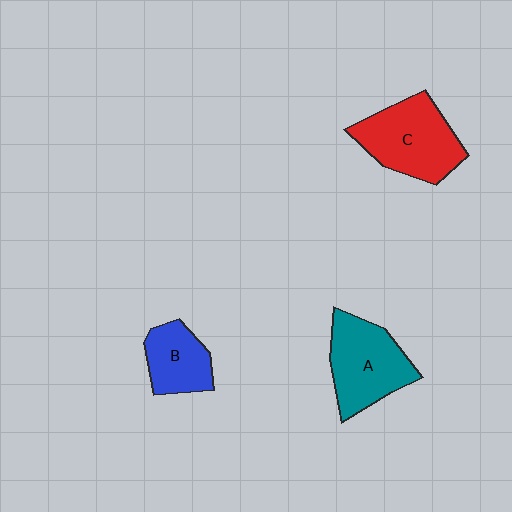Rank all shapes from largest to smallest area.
From largest to smallest: C (red), A (teal), B (blue).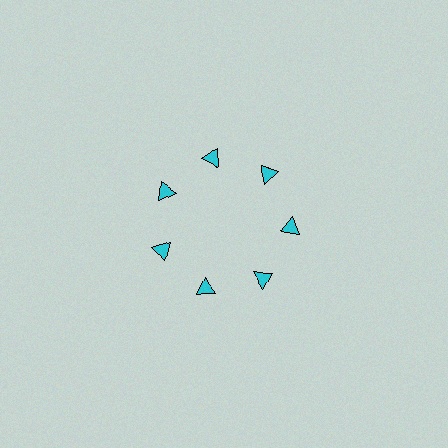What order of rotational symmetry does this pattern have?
This pattern has 7-fold rotational symmetry.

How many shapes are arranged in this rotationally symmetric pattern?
There are 7 shapes, arranged in 7 groups of 1.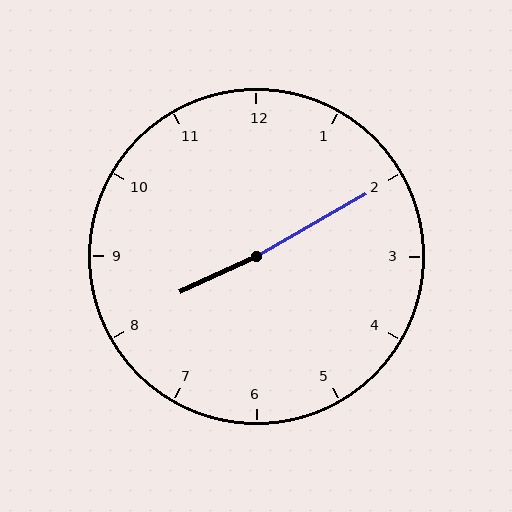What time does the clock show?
8:10.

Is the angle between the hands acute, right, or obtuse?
It is obtuse.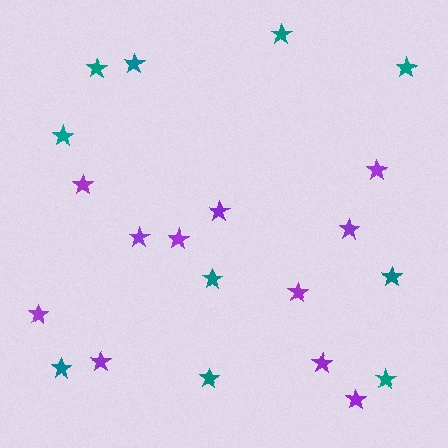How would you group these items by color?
There are 2 groups: one group of purple stars (11) and one group of teal stars (10).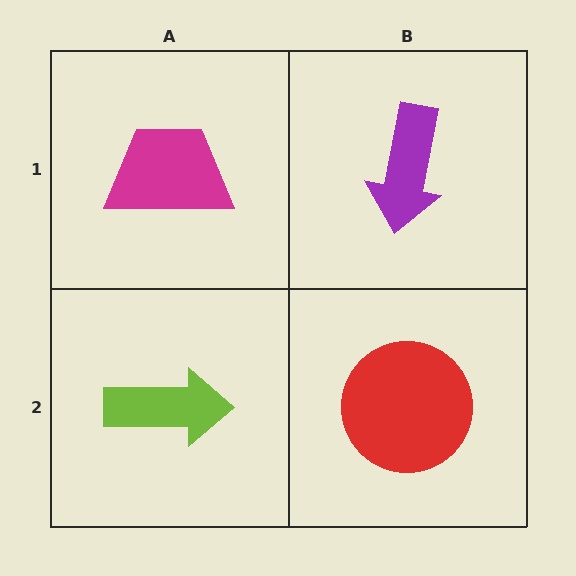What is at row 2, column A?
A lime arrow.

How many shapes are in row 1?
2 shapes.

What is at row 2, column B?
A red circle.